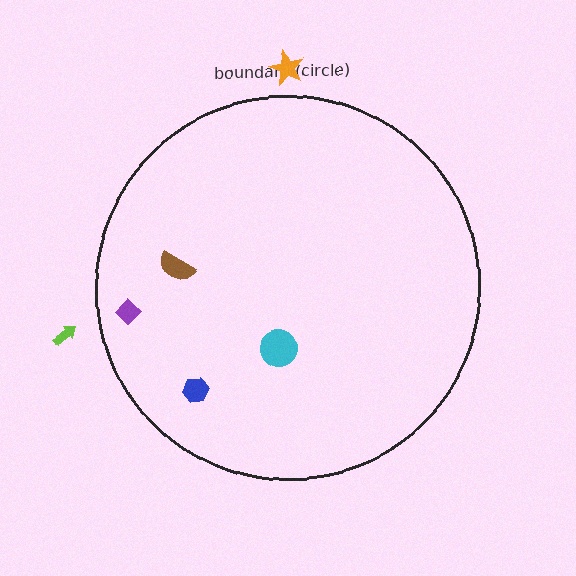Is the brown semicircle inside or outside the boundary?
Inside.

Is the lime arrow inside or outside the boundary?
Outside.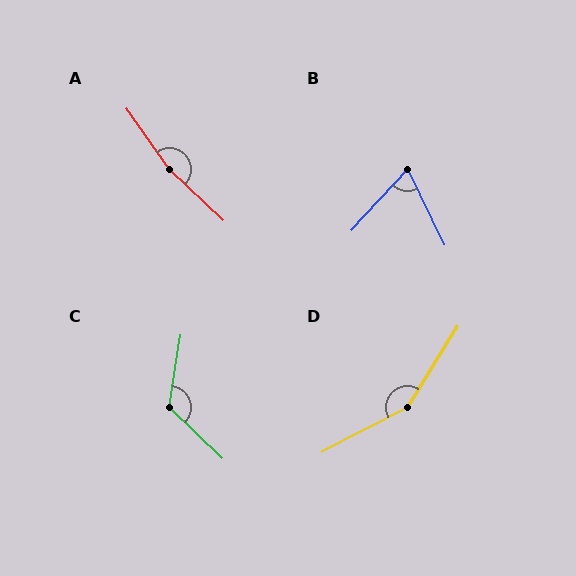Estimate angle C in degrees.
Approximately 125 degrees.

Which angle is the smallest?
B, at approximately 68 degrees.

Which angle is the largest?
A, at approximately 168 degrees.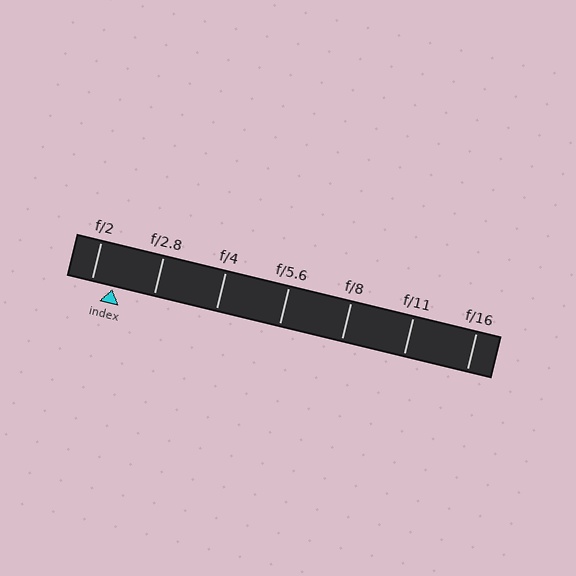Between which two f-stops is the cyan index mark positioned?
The index mark is between f/2 and f/2.8.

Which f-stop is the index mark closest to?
The index mark is closest to f/2.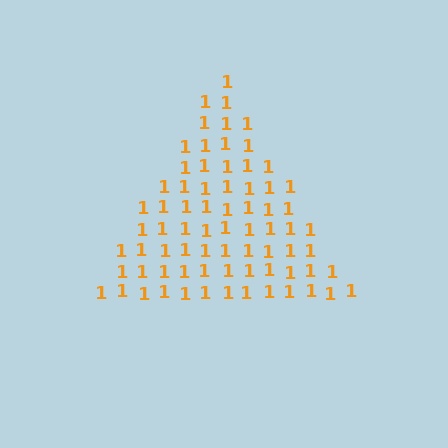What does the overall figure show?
The overall figure shows a triangle.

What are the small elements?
The small elements are digit 1's.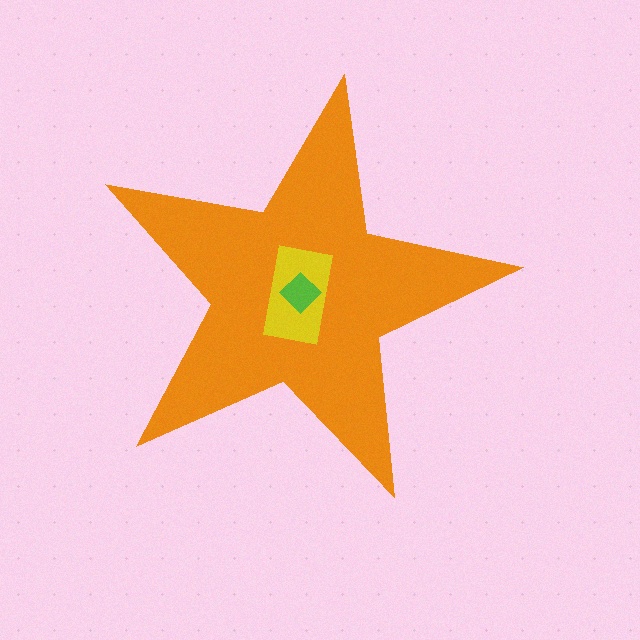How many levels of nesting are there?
3.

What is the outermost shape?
The orange star.